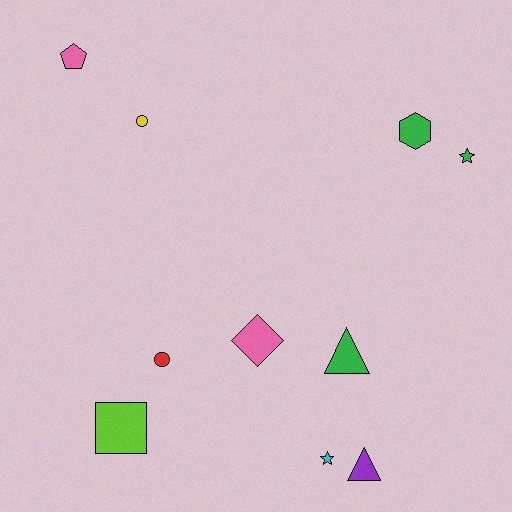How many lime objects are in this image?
There is 1 lime object.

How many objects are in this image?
There are 10 objects.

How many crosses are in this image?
There are no crosses.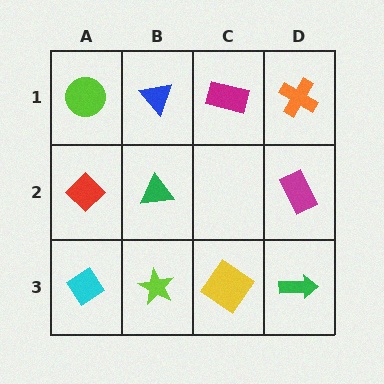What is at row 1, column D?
An orange cross.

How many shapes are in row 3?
4 shapes.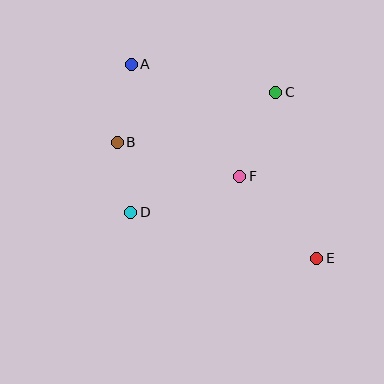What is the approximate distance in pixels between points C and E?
The distance between C and E is approximately 171 pixels.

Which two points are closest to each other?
Points B and D are closest to each other.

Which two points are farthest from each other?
Points A and E are farthest from each other.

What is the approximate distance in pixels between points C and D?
The distance between C and D is approximately 188 pixels.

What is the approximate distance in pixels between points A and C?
The distance between A and C is approximately 147 pixels.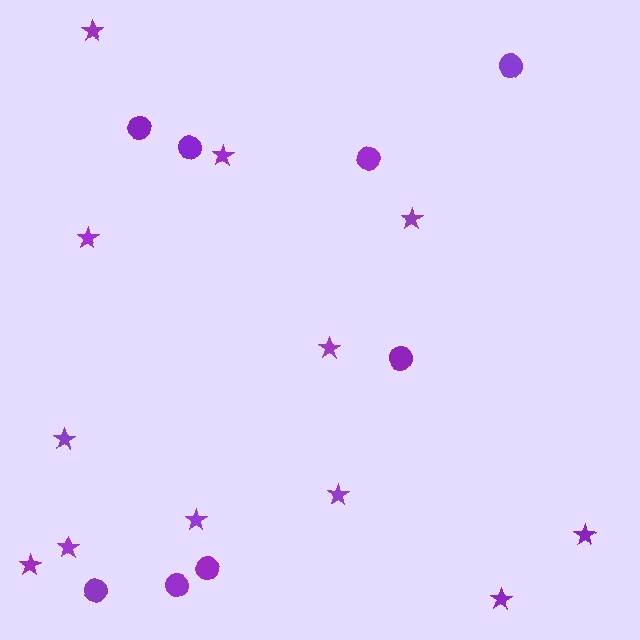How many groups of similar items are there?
There are 2 groups: one group of circles (8) and one group of stars (12).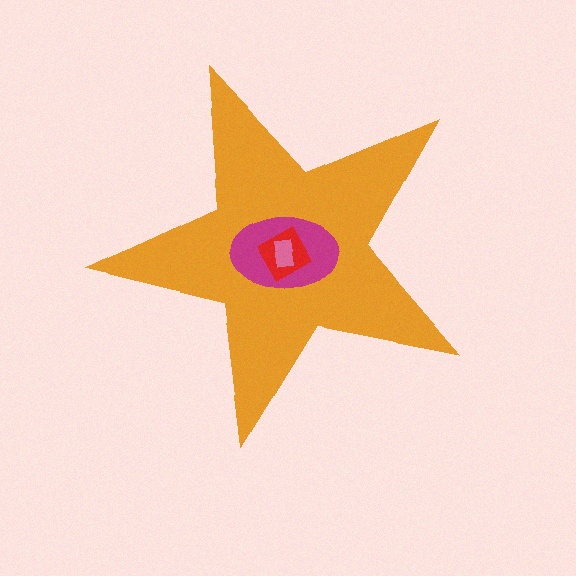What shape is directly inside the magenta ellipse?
The red diamond.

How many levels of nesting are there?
4.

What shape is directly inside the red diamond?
The pink rectangle.